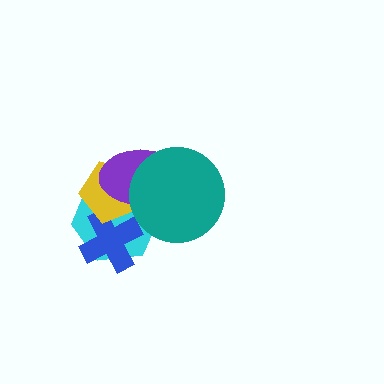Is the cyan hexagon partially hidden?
Yes, it is partially covered by another shape.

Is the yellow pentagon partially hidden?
Yes, it is partially covered by another shape.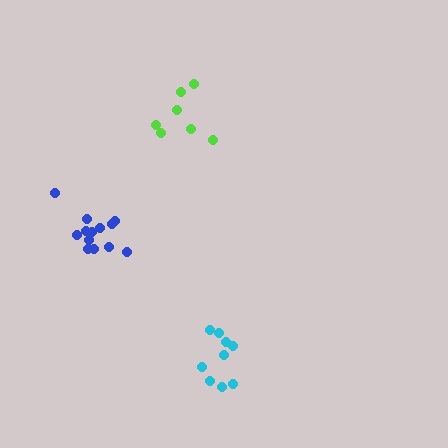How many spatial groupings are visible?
There are 3 spatial groupings.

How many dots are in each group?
Group 1: 13 dots, Group 2: 7 dots, Group 3: 9 dots (29 total).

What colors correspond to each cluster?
The clusters are colored: blue, lime, cyan.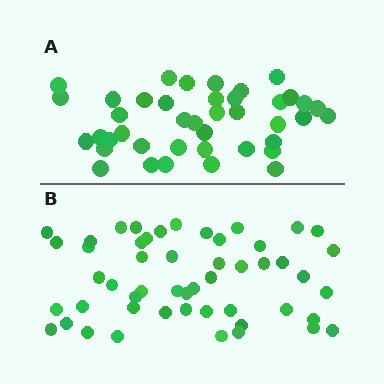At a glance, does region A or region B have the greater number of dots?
Region B (the bottom region) has more dots.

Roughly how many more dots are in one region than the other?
Region B has roughly 10 or so more dots than region A.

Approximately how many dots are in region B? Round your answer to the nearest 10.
About 50 dots. (The exact count is 51, which rounds to 50.)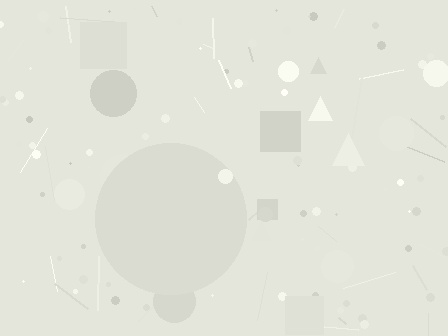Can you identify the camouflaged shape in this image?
The camouflaged shape is a circle.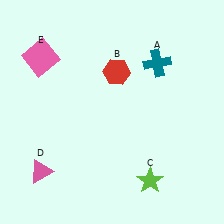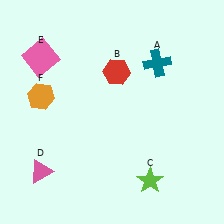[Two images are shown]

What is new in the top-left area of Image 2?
An orange hexagon (F) was added in the top-left area of Image 2.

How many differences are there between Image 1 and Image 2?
There is 1 difference between the two images.